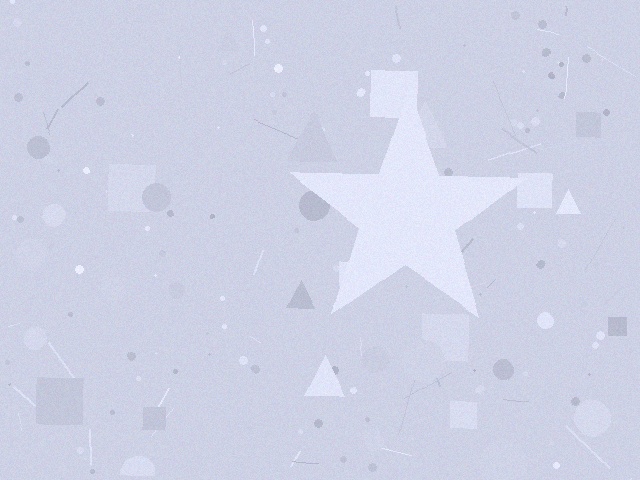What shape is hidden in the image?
A star is hidden in the image.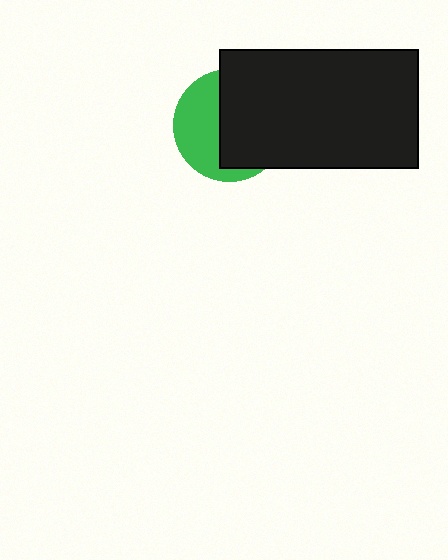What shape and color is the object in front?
The object in front is a black rectangle.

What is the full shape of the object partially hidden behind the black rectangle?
The partially hidden object is a green circle.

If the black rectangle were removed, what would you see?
You would see the complete green circle.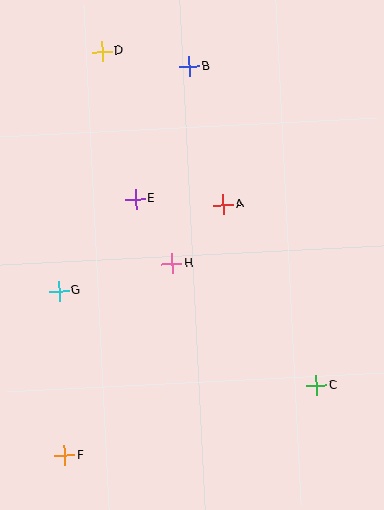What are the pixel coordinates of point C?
Point C is at (317, 386).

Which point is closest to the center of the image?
Point H at (172, 264) is closest to the center.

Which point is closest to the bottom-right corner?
Point C is closest to the bottom-right corner.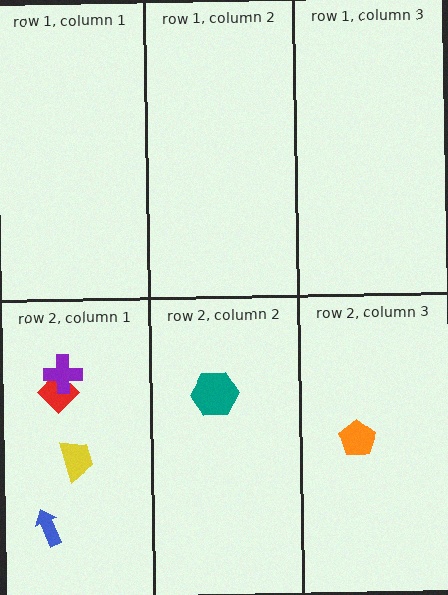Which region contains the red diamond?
The row 2, column 1 region.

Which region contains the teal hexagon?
The row 2, column 2 region.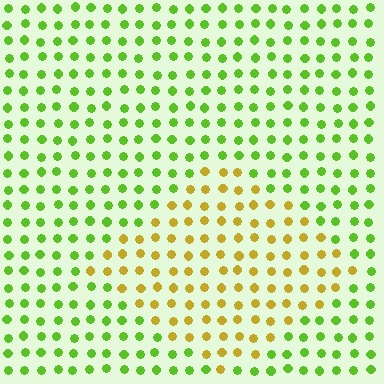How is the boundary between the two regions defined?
The boundary is defined purely by a slight shift in hue (about 50 degrees). Spacing, size, and orientation are identical on both sides.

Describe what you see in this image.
The image is filled with small lime elements in a uniform arrangement. A diamond-shaped region is visible where the elements are tinted to a slightly different hue, forming a subtle color boundary.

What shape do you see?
I see a diamond.